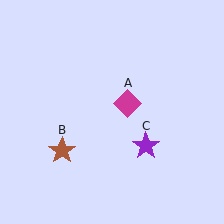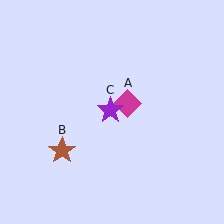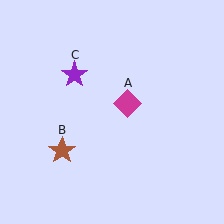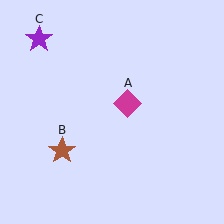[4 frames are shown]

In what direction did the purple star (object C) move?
The purple star (object C) moved up and to the left.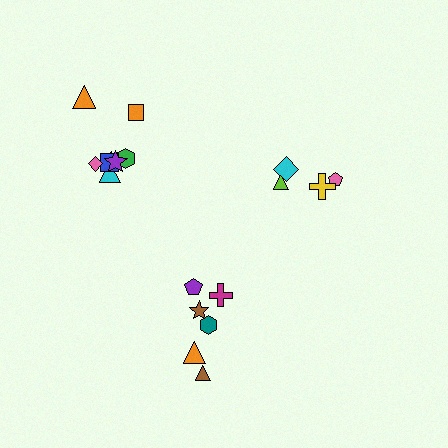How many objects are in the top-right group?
There are 4 objects.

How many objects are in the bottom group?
There are 6 objects.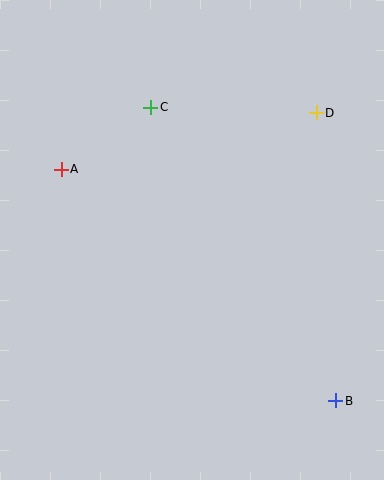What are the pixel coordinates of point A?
Point A is at (61, 169).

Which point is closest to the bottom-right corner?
Point B is closest to the bottom-right corner.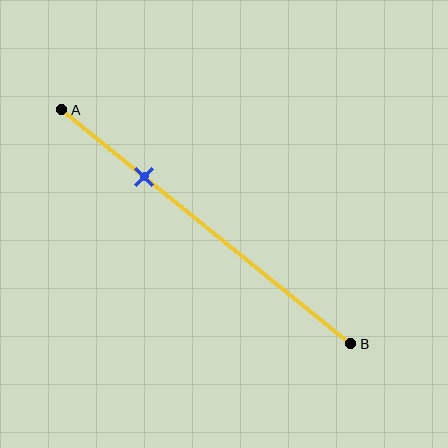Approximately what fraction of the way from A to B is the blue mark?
The blue mark is approximately 30% of the way from A to B.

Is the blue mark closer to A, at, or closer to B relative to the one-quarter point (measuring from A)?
The blue mark is closer to point B than the one-quarter point of segment AB.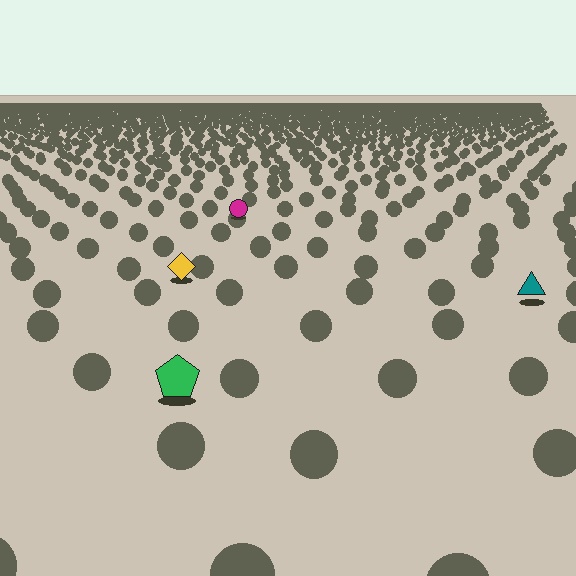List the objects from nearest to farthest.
From nearest to farthest: the green pentagon, the teal triangle, the yellow diamond, the magenta circle.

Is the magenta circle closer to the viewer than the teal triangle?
No. The teal triangle is closer — you can tell from the texture gradient: the ground texture is coarser near it.